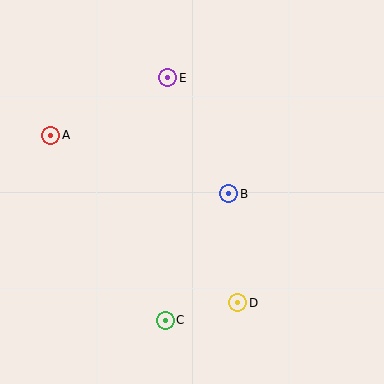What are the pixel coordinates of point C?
Point C is at (165, 320).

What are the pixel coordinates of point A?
Point A is at (51, 135).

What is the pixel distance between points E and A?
The distance between E and A is 130 pixels.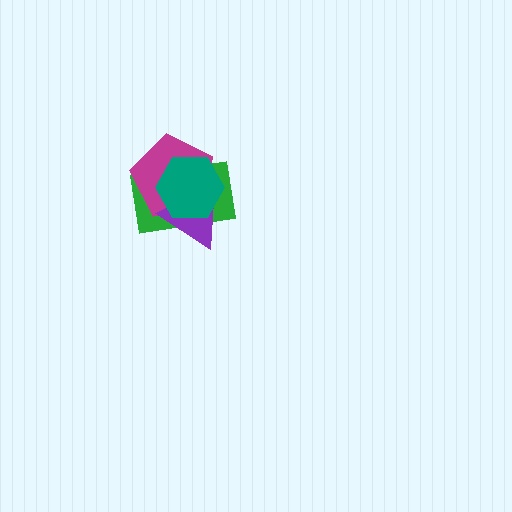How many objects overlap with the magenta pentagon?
3 objects overlap with the magenta pentagon.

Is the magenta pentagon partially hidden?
Yes, it is partially covered by another shape.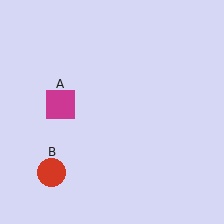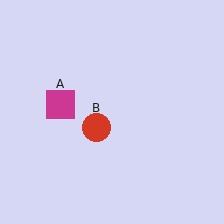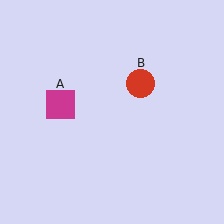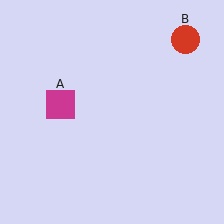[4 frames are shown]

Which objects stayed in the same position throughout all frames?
Magenta square (object A) remained stationary.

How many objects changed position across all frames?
1 object changed position: red circle (object B).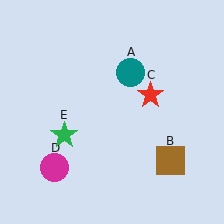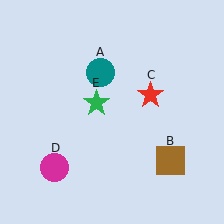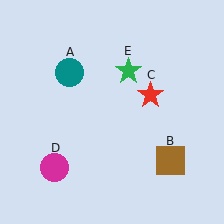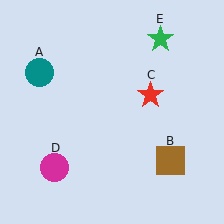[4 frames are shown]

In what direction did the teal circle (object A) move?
The teal circle (object A) moved left.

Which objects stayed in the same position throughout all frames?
Brown square (object B) and red star (object C) and magenta circle (object D) remained stationary.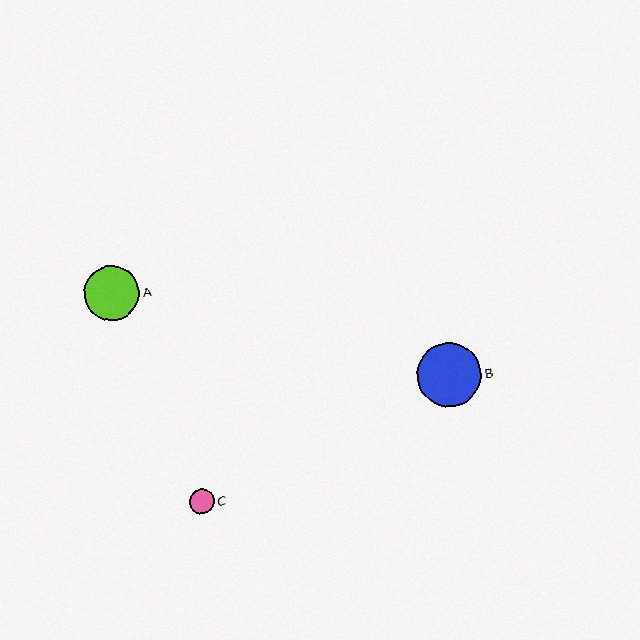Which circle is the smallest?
Circle C is the smallest with a size of approximately 24 pixels.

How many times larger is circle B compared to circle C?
Circle B is approximately 2.6 times the size of circle C.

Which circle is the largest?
Circle B is the largest with a size of approximately 64 pixels.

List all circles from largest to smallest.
From largest to smallest: B, A, C.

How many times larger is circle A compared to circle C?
Circle A is approximately 2.3 times the size of circle C.